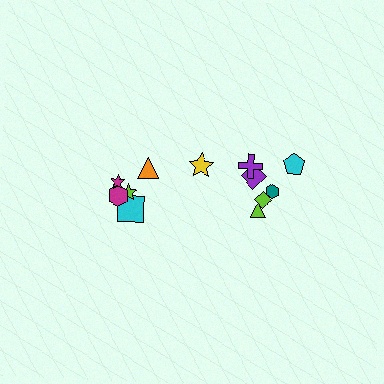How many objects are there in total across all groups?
There are 12 objects.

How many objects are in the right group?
There are 7 objects.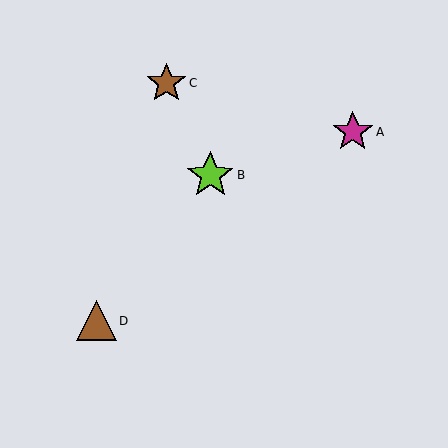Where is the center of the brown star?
The center of the brown star is at (166, 83).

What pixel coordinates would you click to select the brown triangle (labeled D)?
Click at (97, 321) to select the brown triangle D.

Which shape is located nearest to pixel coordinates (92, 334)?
The brown triangle (labeled D) at (97, 321) is nearest to that location.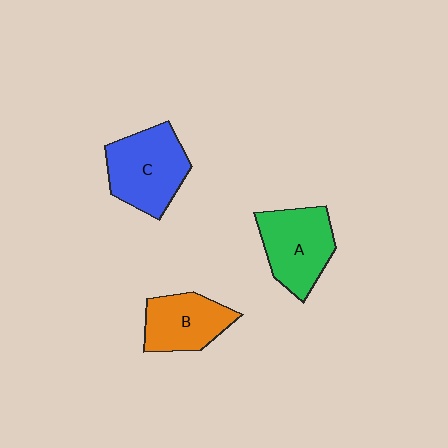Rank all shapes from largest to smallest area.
From largest to smallest: C (blue), A (green), B (orange).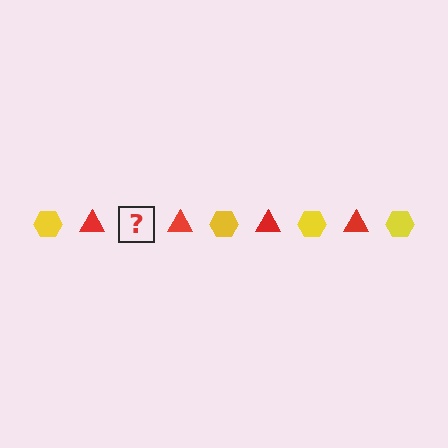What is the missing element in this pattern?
The missing element is a yellow hexagon.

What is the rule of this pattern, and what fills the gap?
The rule is that the pattern alternates between yellow hexagon and red triangle. The gap should be filled with a yellow hexagon.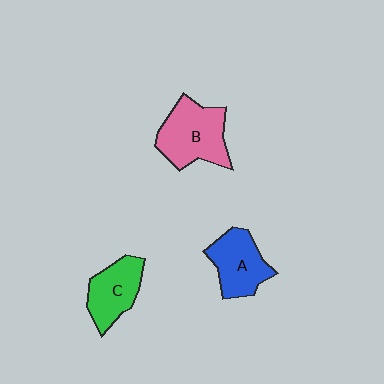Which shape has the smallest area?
Shape C (green).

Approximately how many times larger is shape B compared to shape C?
Approximately 1.3 times.